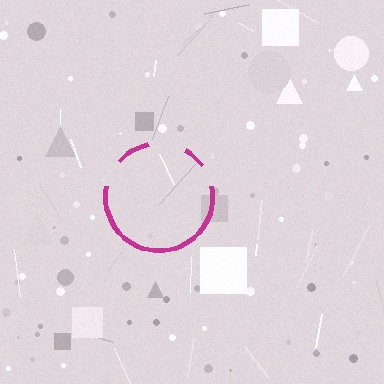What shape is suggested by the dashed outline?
The dashed outline suggests a circle.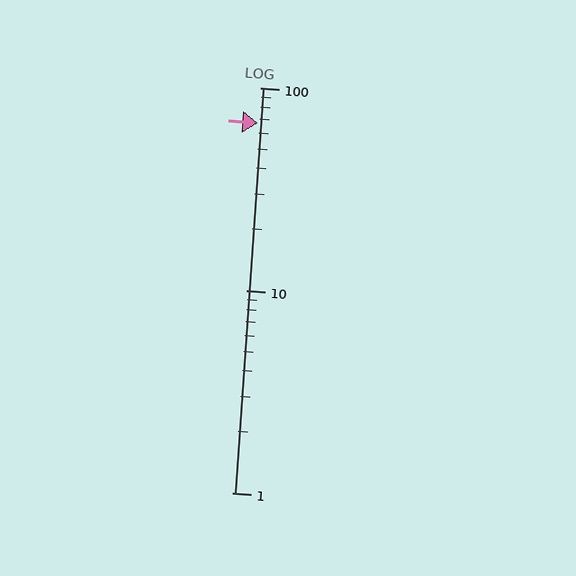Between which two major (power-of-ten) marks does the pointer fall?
The pointer is between 10 and 100.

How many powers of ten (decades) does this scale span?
The scale spans 2 decades, from 1 to 100.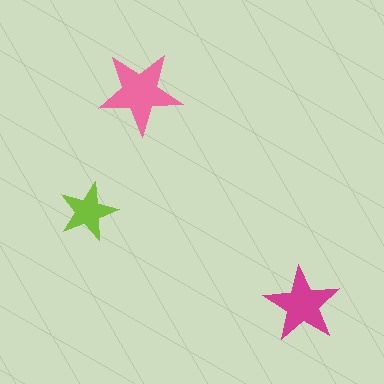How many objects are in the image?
There are 3 objects in the image.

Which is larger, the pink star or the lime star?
The pink one.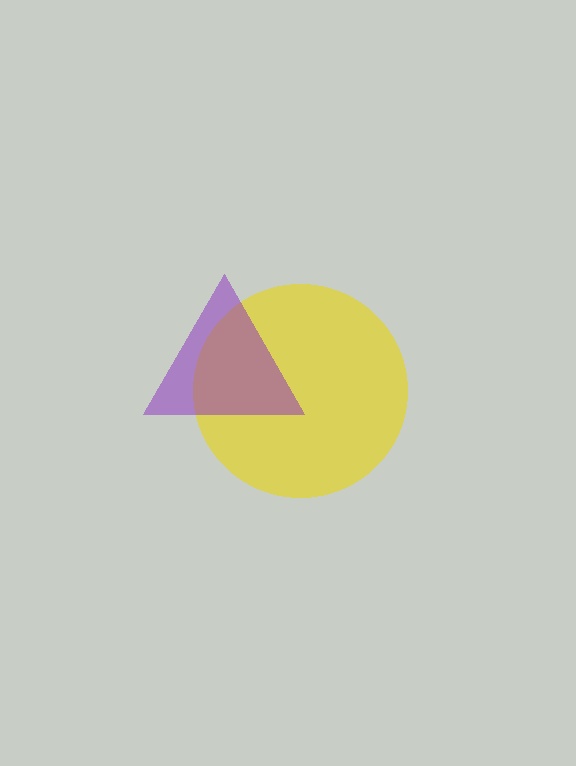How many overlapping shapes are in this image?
There are 2 overlapping shapes in the image.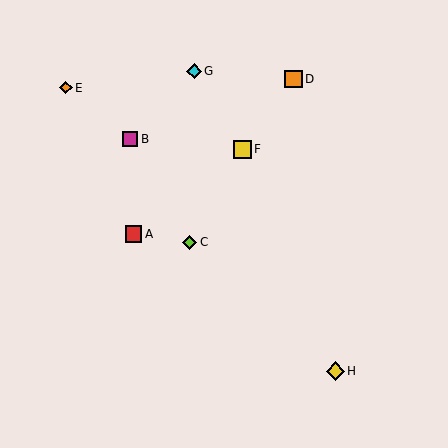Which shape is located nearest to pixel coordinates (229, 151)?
The yellow square (labeled F) at (242, 149) is nearest to that location.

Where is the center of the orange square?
The center of the orange square is at (293, 79).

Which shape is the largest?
The yellow diamond (labeled H) is the largest.